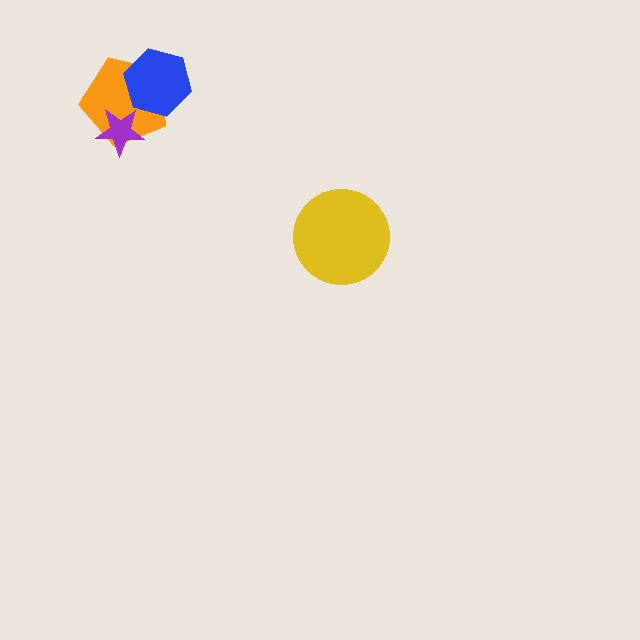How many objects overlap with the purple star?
1 object overlaps with the purple star.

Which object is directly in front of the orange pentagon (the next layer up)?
The blue hexagon is directly in front of the orange pentagon.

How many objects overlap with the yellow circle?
0 objects overlap with the yellow circle.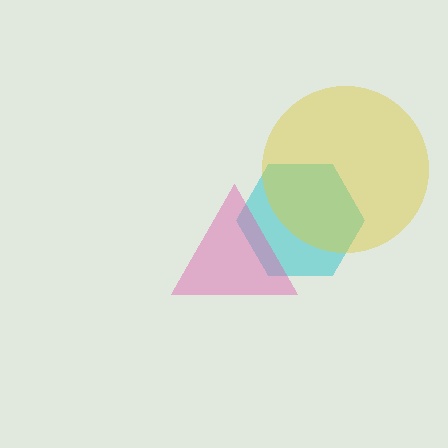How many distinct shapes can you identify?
There are 3 distinct shapes: a cyan hexagon, a yellow circle, a pink triangle.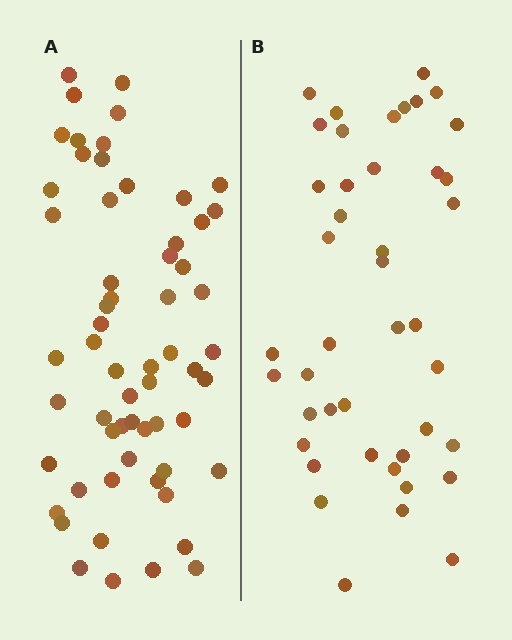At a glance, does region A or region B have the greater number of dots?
Region A (the left region) has more dots.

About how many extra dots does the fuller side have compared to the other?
Region A has approximately 15 more dots than region B.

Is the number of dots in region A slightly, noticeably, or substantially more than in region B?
Region A has noticeably more, but not dramatically so. The ratio is roughly 1.4 to 1.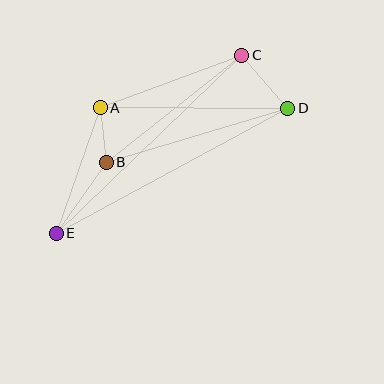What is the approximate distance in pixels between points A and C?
The distance between A and C is approximately 151 pixels.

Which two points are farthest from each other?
Points D and E are farthest from each other.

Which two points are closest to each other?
Points A and B are closest to each other.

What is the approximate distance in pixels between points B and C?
The distance between B and C is approximately 173 pixels.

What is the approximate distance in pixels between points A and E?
The distance between A and E is approximately 133 pixels.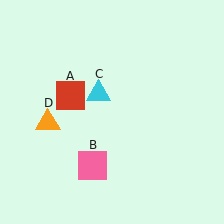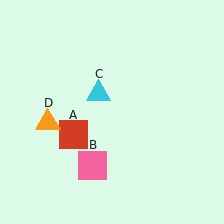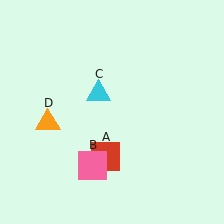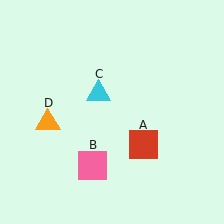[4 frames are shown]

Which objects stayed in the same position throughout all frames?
Pink square (object B) and cyan triangle (object C) and orange triangle (object D) remained stationary.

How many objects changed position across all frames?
1 object changed position: red square (object A).